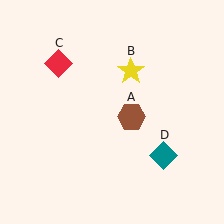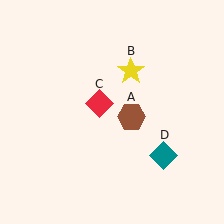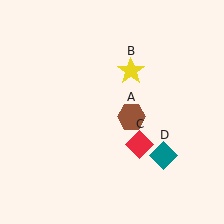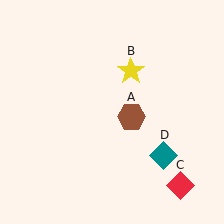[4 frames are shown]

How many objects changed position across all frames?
1 object changed position: red diamond (object C).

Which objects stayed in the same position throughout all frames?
Brown hexagon (object A) and yellow star (object B) and teal diamond (object D) remained stationary.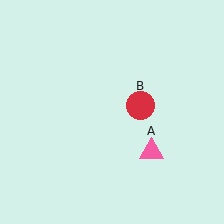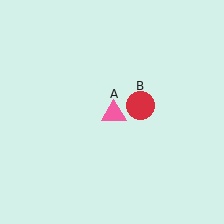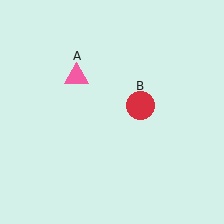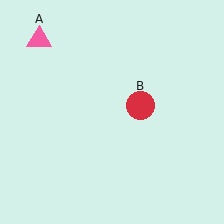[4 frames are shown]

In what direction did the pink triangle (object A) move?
The pink triangle (object A) moved up and to the left.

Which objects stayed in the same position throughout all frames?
Red circle (object B) remained stationary.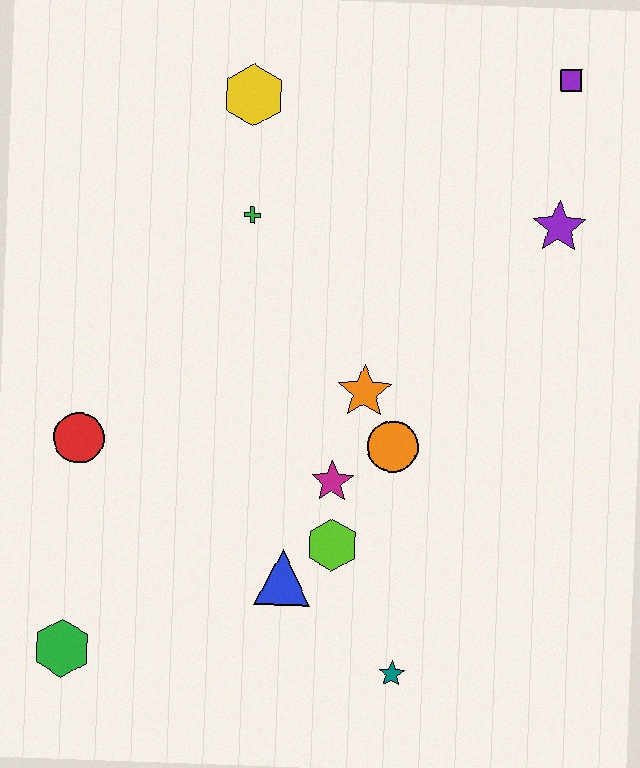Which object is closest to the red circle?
The green hexagon is closest to the red circle.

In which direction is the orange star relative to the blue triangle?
The orange star is above the blue triangle.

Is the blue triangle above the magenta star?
No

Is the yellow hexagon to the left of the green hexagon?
No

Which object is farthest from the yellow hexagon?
The teal star is farthest from the yellow hexagon.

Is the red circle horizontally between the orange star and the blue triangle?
No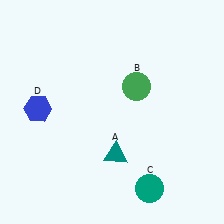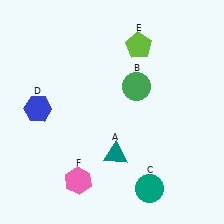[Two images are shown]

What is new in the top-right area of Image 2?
A lime pentagon (E) was added in the top-right area of Image 2.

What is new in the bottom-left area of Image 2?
A pink hexagon (F) was added in the bottom-left area of Image 2.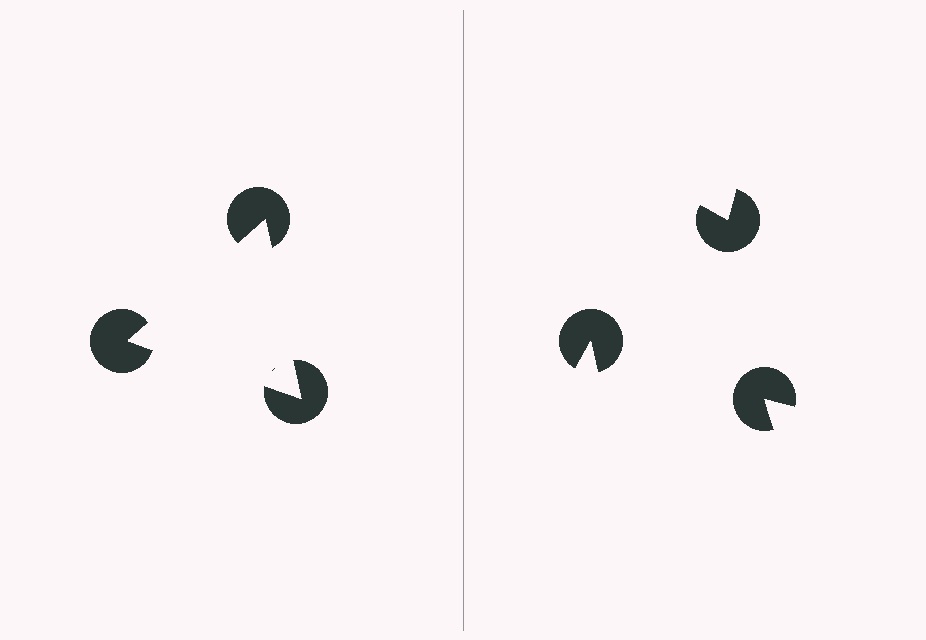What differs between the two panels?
The pac-man discs are positioned identically on both sides; only the wedge orientations differ. On the left they align to a triangle; on the right they are misaligned.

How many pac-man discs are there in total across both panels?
6 — 3 on each side.